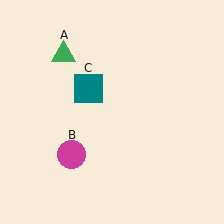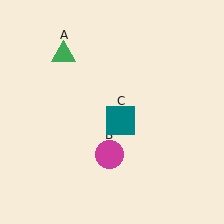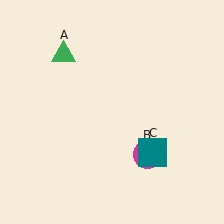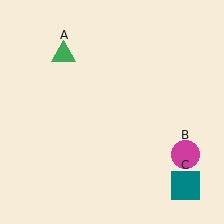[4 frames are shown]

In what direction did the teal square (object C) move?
The teal square (object C) moved down and to the right.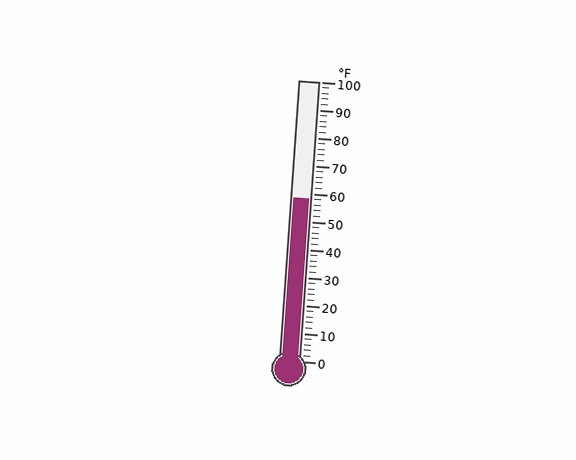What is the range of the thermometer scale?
The thermometer scale ranges from 0°F to 100°F.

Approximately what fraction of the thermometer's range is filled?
The thermometer is filled to approximately 60% of its range.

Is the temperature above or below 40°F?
The temperature is above 40°F.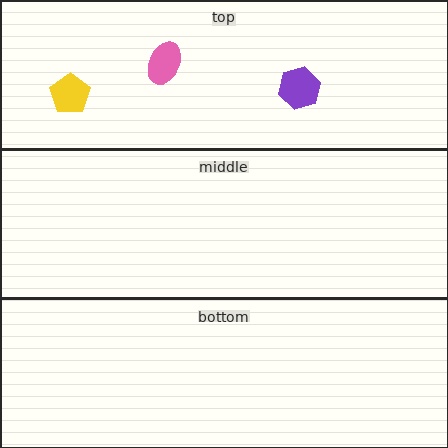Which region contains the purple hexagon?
The top region.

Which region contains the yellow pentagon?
The top region.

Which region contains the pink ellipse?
The top region.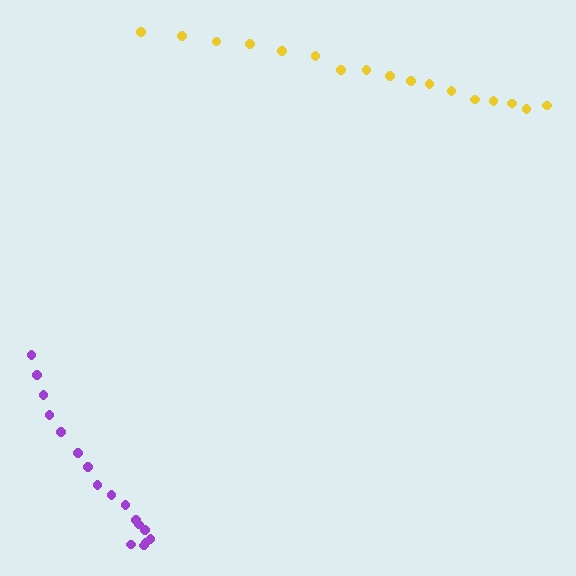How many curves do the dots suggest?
There are 2 distinct paths.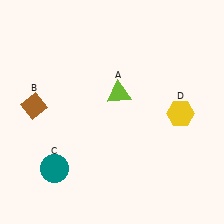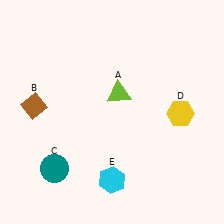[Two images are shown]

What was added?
A cyan hexagon (E) was added in Image 2.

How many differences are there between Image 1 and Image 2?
There is 1 difference between the two images.